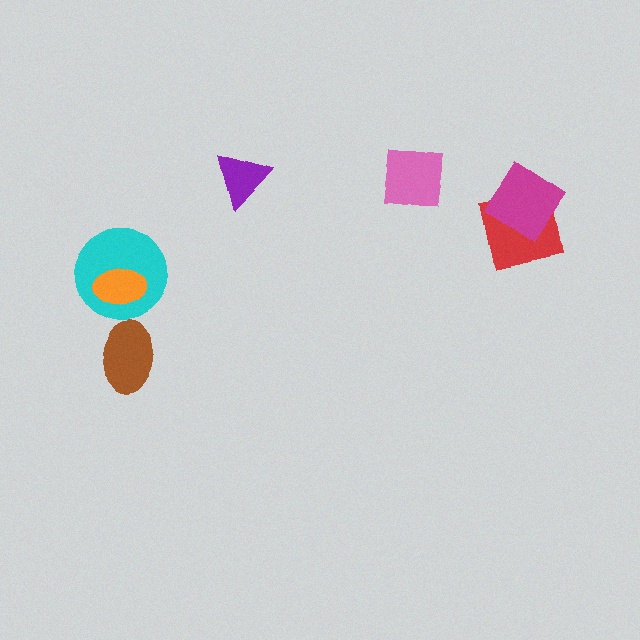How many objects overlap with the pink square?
0 objects overlap with the pink square.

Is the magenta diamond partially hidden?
No, no other shape covers it.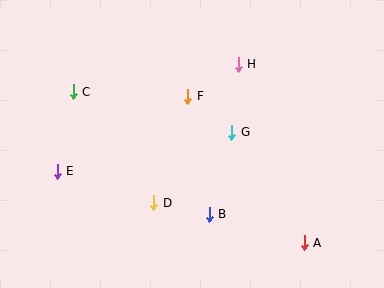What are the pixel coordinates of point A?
Point A is at (304, 243).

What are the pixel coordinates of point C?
Point C is at (73, 92).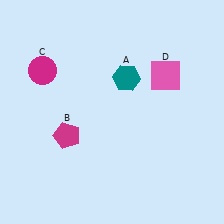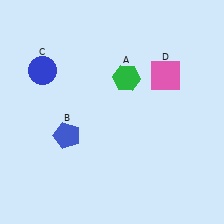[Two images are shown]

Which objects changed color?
A changed from teal to green. B changed from magenta to blue. C changed from magenta to blue.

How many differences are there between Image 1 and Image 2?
There are 3 differences between the two images.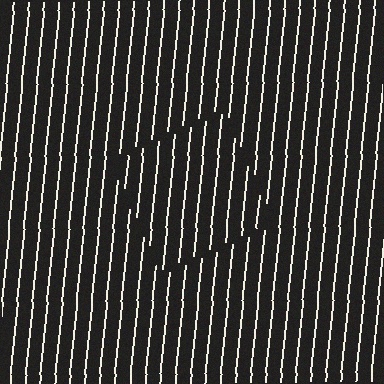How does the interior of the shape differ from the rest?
The interior of the shape contains the same grating, shifted by half a period — the contour is defined by the phase discontinuity where line-ends from the inner and outer gratings abut.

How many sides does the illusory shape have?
4 sides — the line-ends trace a square.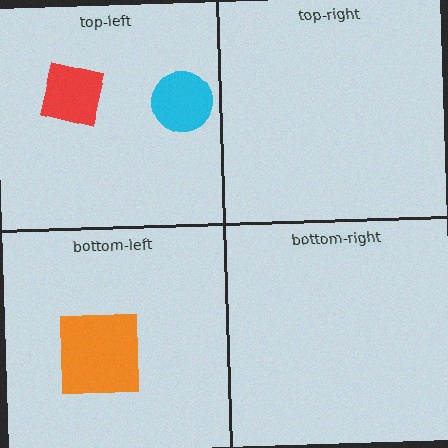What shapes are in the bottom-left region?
The orange square.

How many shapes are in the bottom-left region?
1.